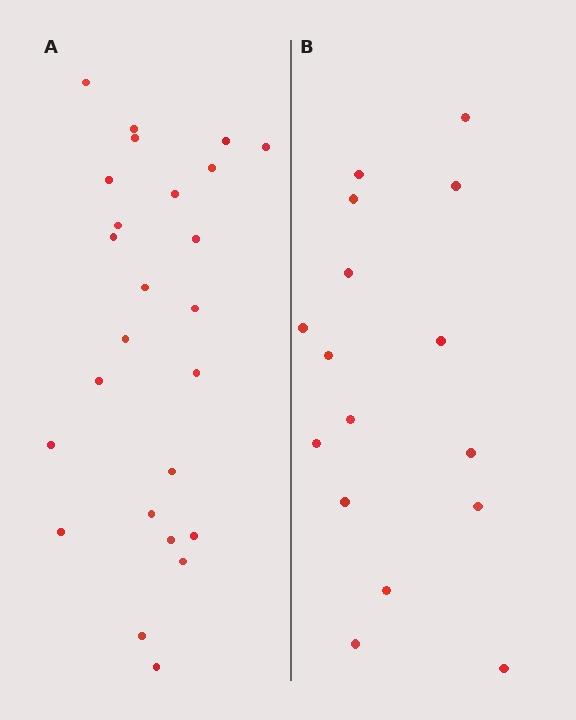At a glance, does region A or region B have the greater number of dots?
Region A (the left region) has more dots.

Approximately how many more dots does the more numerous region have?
Region A has roughly 8 or so more dots than region B.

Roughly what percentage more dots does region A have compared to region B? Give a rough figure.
About 55% more.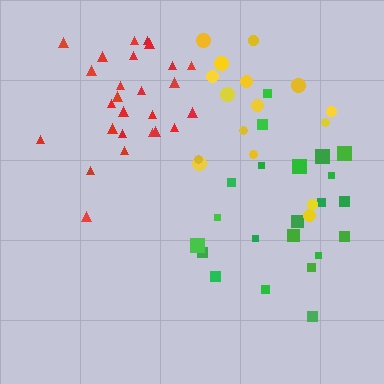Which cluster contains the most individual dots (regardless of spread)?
Red (27).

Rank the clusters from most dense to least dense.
red, green, yellow.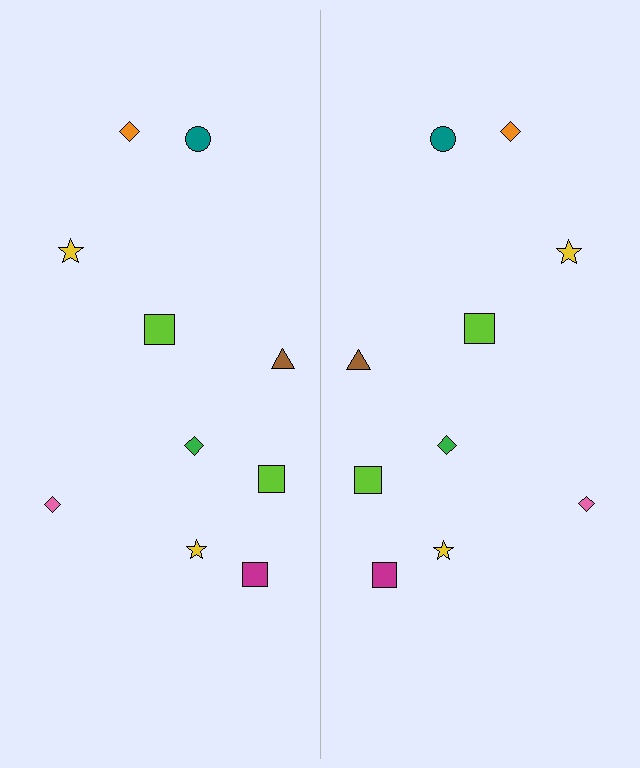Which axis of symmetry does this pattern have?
The pattern has a vertical axis of symmetry running through the center of the image.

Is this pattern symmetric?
Yes, this pattern has bilateral (reflection) symmetry.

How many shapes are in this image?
There are 20 shapes in this image.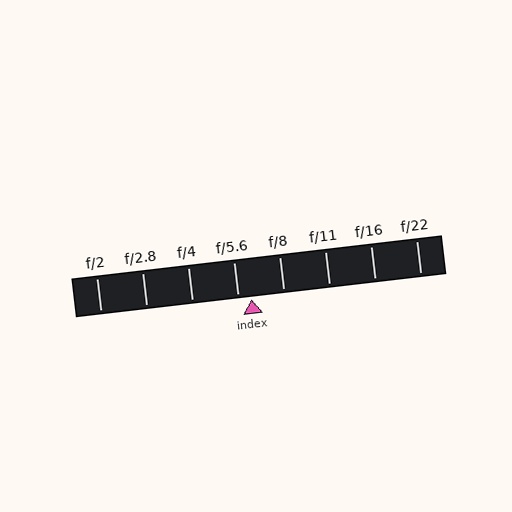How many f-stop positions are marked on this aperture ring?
There are 8 f-stop positions marked.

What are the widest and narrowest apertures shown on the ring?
The widest aperture shown is f/2 and the narrowest is f/22.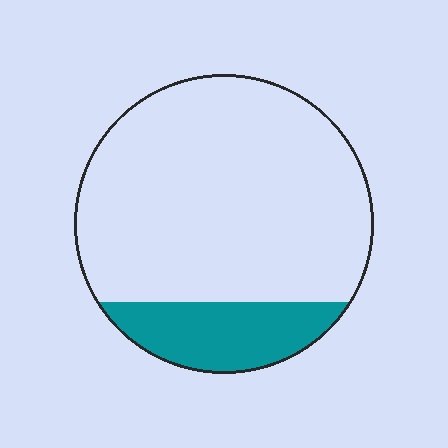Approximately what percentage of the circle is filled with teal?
Approximately 20%.